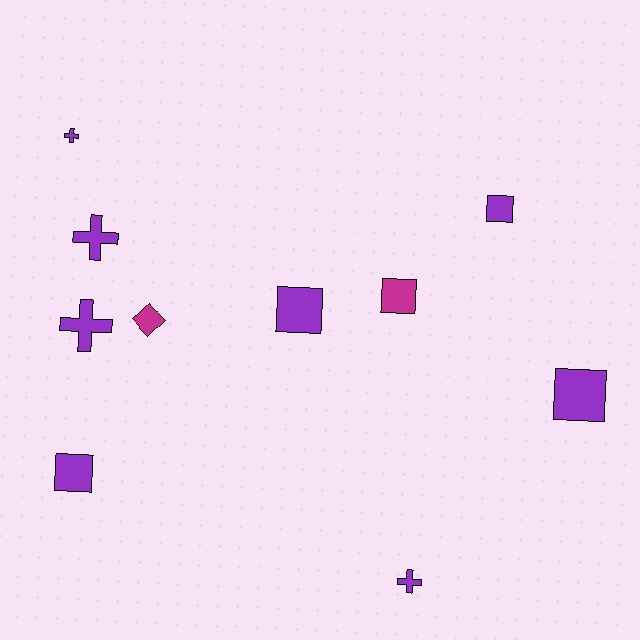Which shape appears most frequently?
Square, with 5 objects.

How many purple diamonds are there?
There are no purple diamonds.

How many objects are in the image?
There are 10 objects.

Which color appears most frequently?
Purple, with 8 objects.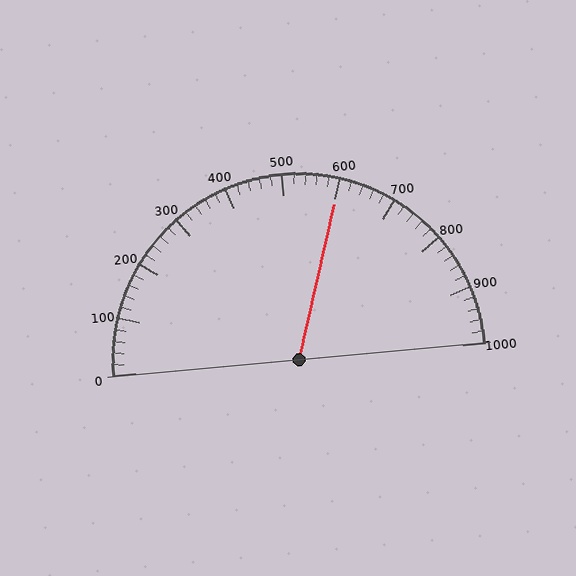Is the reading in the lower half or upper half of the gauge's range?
The reading is in the upper half of the range (0 to 1000).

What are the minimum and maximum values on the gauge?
The gauge ranges from 0 to 1000.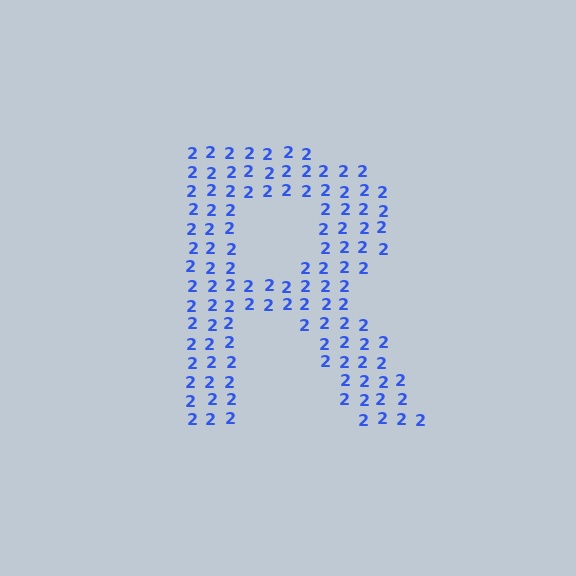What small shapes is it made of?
It is made of small digit 2's.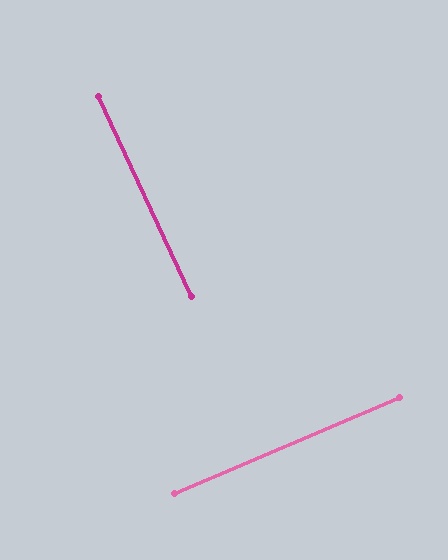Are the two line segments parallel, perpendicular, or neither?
Perpendicular — they meet at approximately 88°.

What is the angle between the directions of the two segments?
Approximately 88 degrees.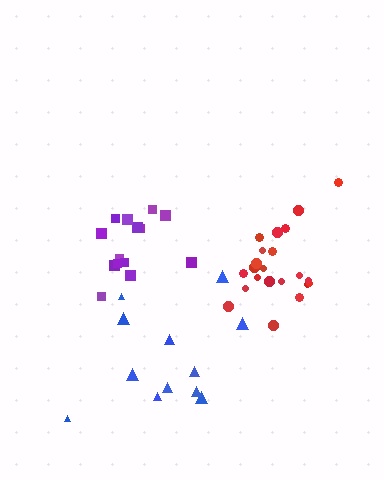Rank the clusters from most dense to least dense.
red, purple, blue.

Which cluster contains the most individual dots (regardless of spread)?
Red (22).